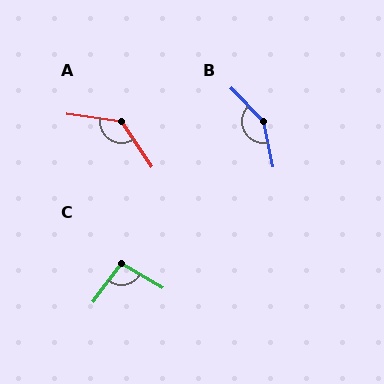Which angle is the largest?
B, at approximately 149 degrees.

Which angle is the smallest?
C, at approximately 96 degrees.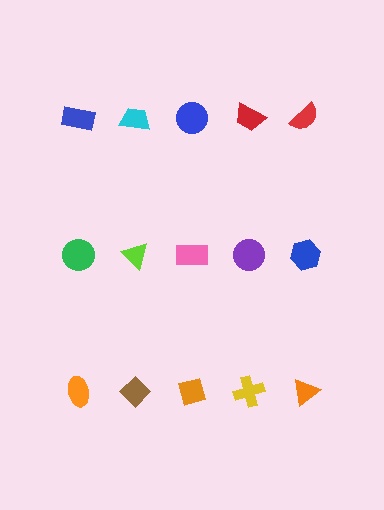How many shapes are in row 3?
5 shapes.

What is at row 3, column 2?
A brown diamond.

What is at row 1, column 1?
A blue rectangle.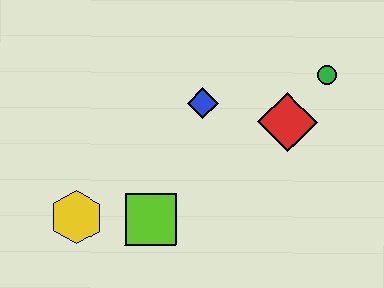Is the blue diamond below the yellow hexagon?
No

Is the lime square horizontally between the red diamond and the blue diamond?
No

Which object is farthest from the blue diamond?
The yellow hexagon is farthest from the blue diamond.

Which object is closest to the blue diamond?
The red diamond is closest to the blue diamond.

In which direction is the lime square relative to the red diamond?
The lime square is to the left of the red diamond.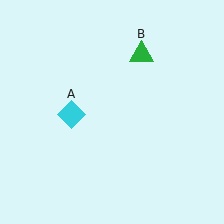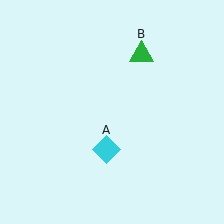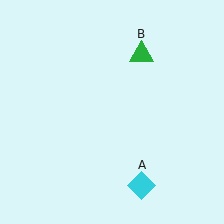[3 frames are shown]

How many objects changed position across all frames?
1 object changed position: cyan diamond (object A).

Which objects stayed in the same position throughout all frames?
Green triangle (object B) remained stationary.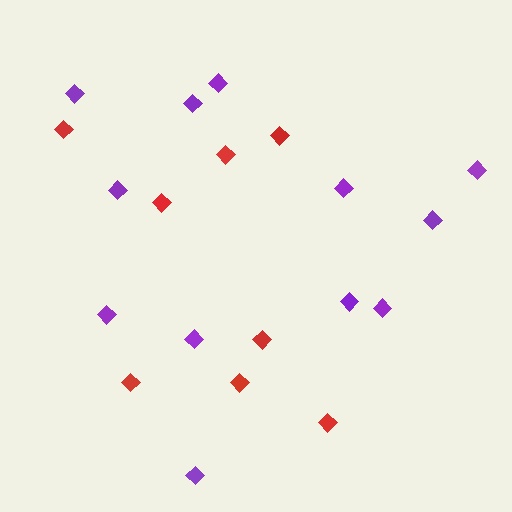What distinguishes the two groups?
There are 2 groups: one group of red diamonds (8) and one group of purple diamonds (12).